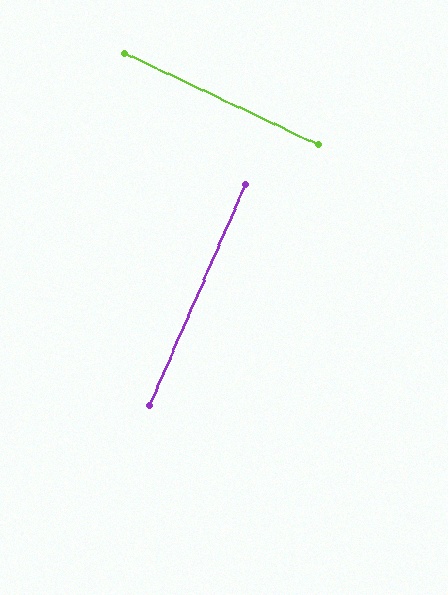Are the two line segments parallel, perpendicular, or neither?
Perpendicular — they meet at approximately 88°.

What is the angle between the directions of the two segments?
Approximately 88 degrees.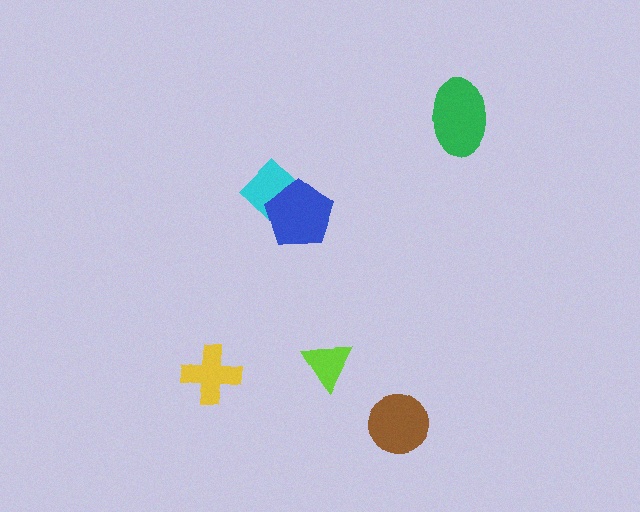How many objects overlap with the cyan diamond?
1 object overlaps with the cyan diamond.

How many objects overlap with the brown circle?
0 objects overlap with the brown circle.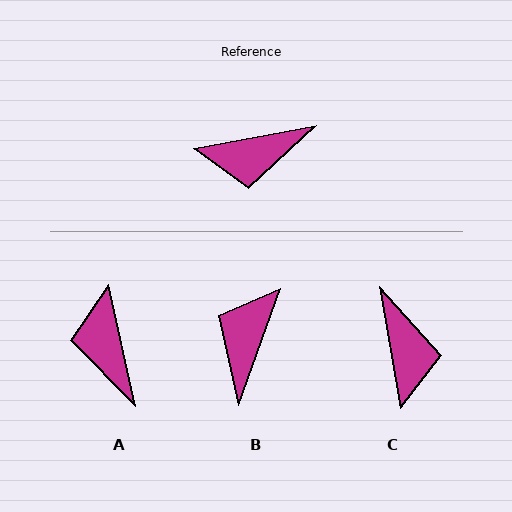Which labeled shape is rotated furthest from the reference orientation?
B, about 120 degrees away.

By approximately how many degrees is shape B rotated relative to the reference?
Approximately 120 degrees clockwise.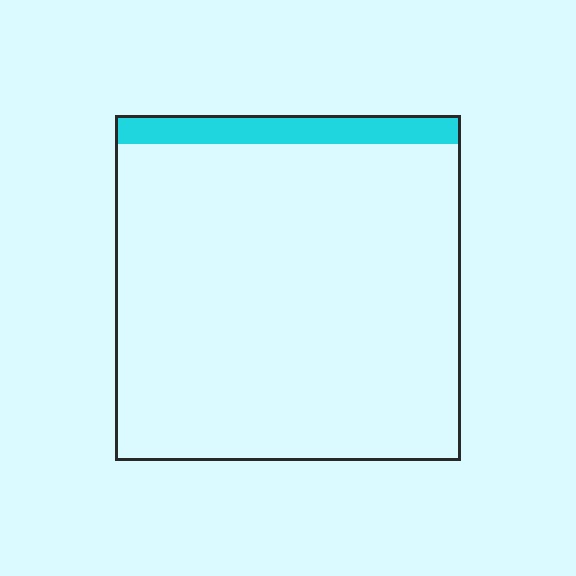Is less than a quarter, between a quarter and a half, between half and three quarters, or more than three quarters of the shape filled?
Less than a quarter.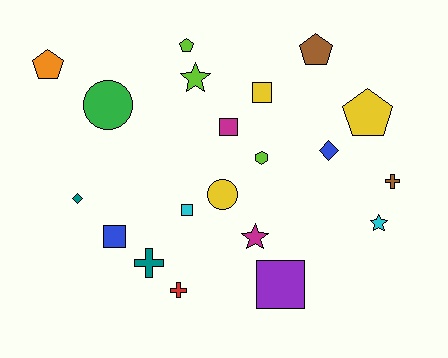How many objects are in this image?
There are 20 objects.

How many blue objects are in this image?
There are 2 blue objects.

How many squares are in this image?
There are 5 squares.